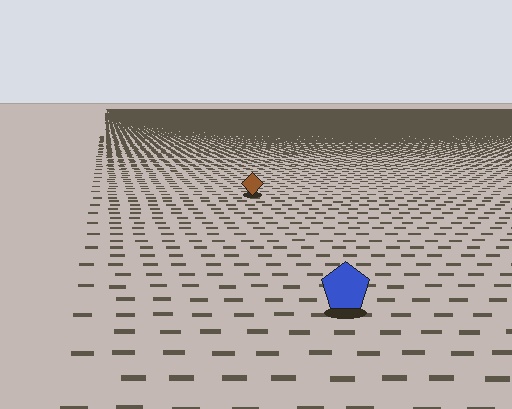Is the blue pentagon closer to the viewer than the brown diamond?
Yes. The blue pentagon is closer — you can tell from the texture gradient: the ground texture is coarser near it.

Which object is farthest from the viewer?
The brown diamond is farthest from the viewer. It appears smaller and the ground texture around it is denser.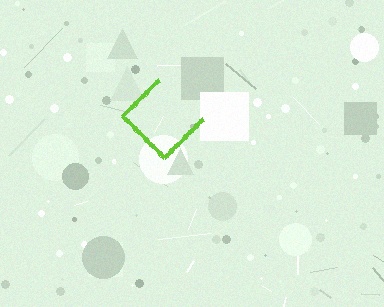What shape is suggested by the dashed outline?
The dashed outline suggests a diamond.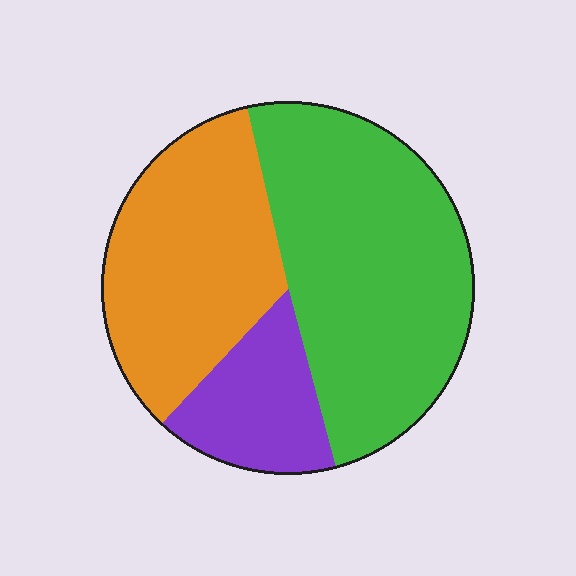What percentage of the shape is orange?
Orange takes up about one third (1/3) of the shape.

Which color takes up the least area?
Purple, at roughly 15%.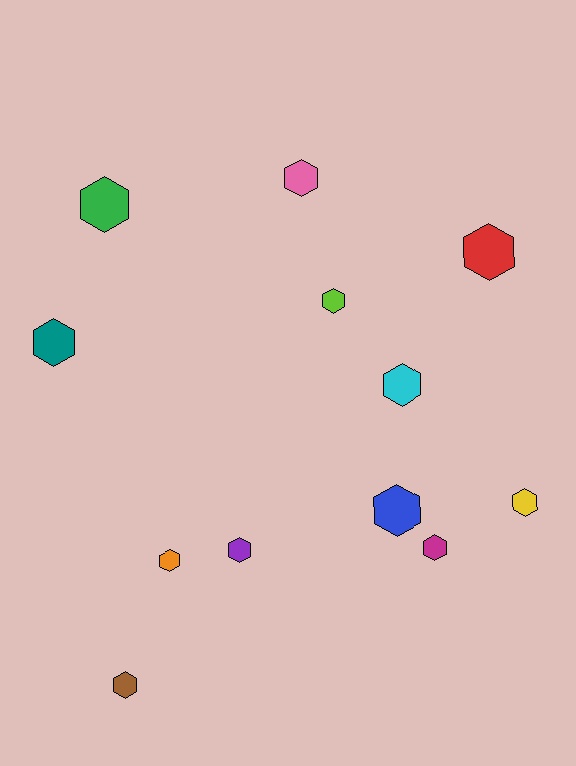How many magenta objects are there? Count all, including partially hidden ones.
There is 1 magenta object.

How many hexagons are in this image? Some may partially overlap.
There are 12 hexagons.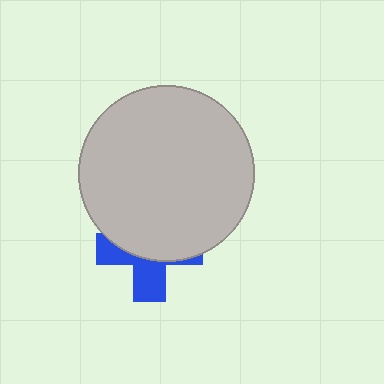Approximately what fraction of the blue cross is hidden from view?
Roughly 59% of the blue cross is hidden behind the light gray circle.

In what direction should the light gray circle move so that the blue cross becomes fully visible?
The light gray circle should move up. That is the shortest direction to clear the overlap and leave the blue cross fully visible.